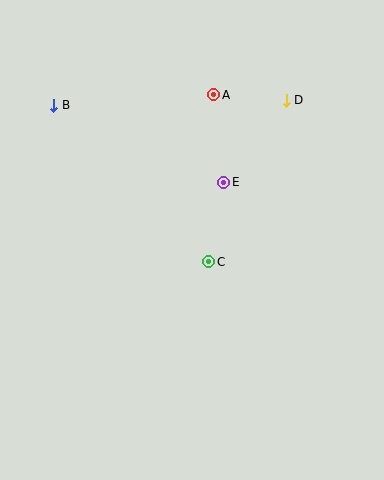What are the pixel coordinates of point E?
Point E is at (224, 182).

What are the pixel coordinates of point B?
Point B is at (54, 105).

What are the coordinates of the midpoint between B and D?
The midpoint between B and D is at (170, 103).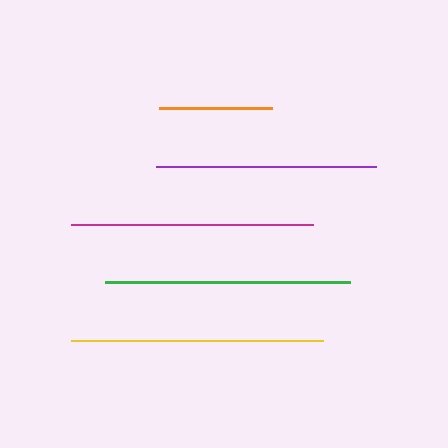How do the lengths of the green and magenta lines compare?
The green and magenta lines are approximately the same length.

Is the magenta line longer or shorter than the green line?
The green line is longer than the magenta line.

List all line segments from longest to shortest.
From longest to shortest: yellow, green, magenta, purple, orange.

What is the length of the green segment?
The green segment is approximately 244 pixels long.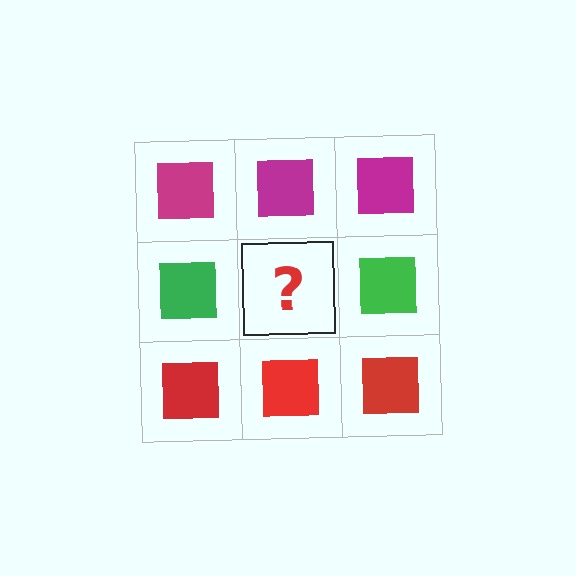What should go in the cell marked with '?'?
The missing cell should contain a green square.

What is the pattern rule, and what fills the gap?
The rule is that each row has a consistent color. The gap should be filled with a green square.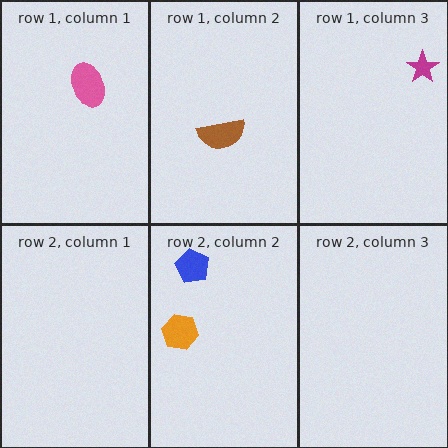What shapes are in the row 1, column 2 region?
The brown semicircle.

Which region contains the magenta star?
The row 1, column 3 region.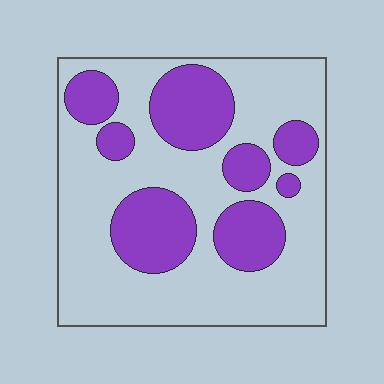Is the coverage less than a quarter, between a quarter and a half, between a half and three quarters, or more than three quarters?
Between a quarter and a half.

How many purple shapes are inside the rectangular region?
8.